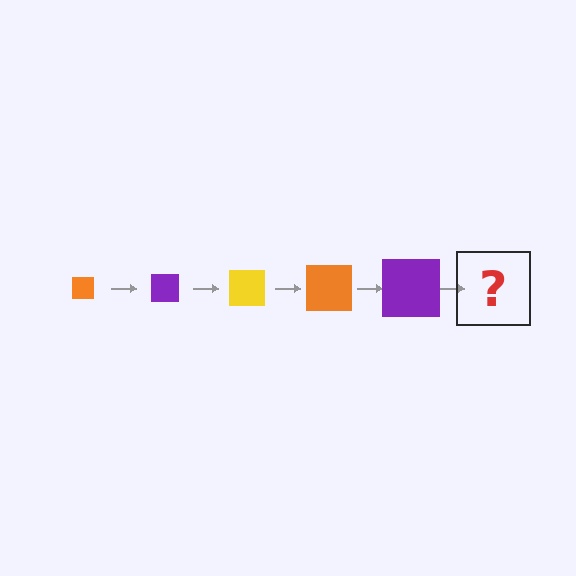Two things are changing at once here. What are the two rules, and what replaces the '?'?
The two rules are that the square grows larger each step and the color cycles through orange, purple, and yellow. The '?' should be a yellow square, larger than the previous one.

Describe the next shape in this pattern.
It should be a yellow square, larger than the previous one.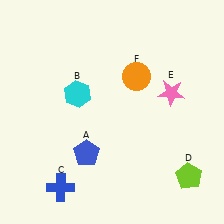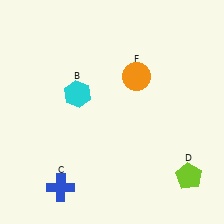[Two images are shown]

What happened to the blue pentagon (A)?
The blue pentagon (A) was removed in Image 2. It was in the bottom-left area of Image 1.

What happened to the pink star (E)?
The pink star (E) was removed in Image 2. It was in the top-right area of Image 1.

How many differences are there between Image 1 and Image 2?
There are 2 differences between the two images.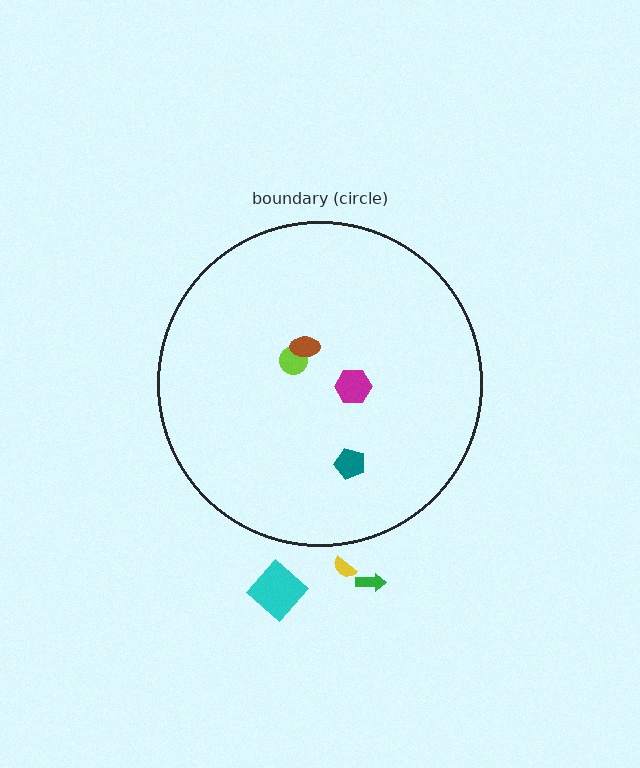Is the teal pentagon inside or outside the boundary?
Inside.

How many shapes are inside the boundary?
4 inside, 3 outside.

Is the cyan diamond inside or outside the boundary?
Outside.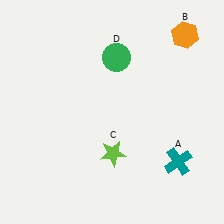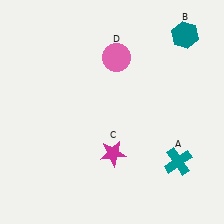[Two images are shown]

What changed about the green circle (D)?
In Image 1, D is green. In Image 2, it changed to pink.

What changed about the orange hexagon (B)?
In Image 1, B is orange. In Image 2, it changed to teal.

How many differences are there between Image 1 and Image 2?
There are 3 differences between the two images.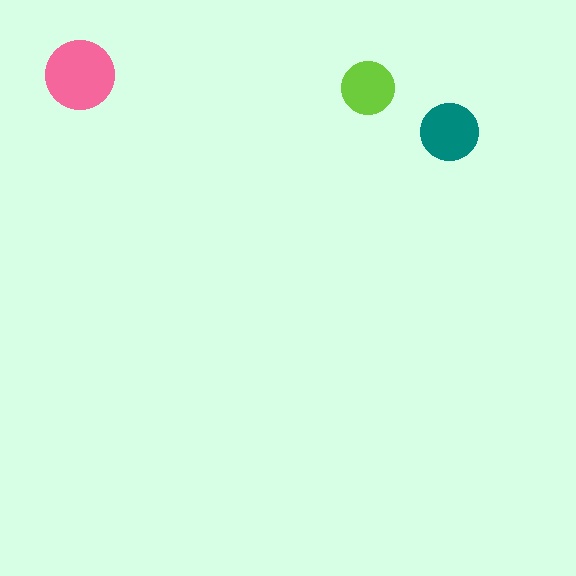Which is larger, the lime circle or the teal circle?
The teal one.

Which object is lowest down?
The teal circle is bottommost.